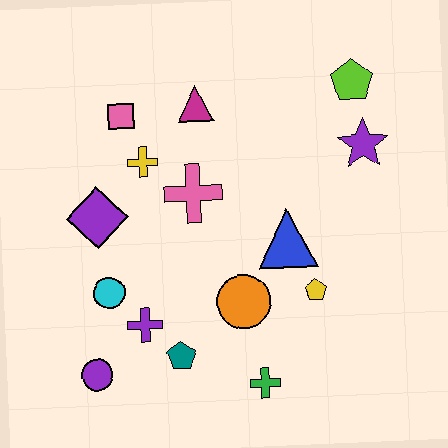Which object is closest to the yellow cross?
The pink square is closest to the yellow cross.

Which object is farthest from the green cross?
The lime pentagon is farthest from the green cross.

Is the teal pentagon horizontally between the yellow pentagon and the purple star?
No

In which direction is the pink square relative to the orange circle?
The pink square is above the orange circle.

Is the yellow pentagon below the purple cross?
No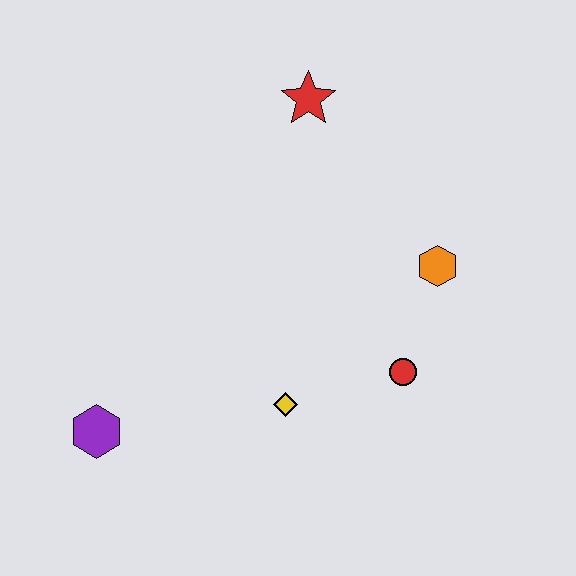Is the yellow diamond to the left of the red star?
Yes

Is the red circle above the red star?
No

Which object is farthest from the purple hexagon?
The red star is farthest from the purple hexagon.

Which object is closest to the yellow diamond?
The red circle is closest to the yellow diamond.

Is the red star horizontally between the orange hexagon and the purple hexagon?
Yes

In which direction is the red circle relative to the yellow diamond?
The red circle is to the right of the yellow diamond.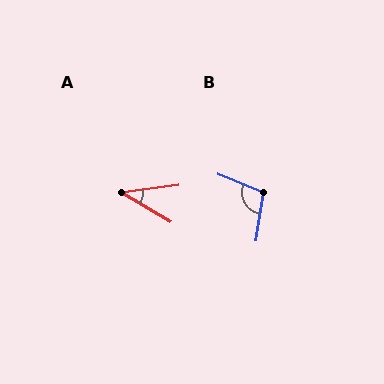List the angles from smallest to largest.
A (38°), B (103°).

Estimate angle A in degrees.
Approximately 38 degrees.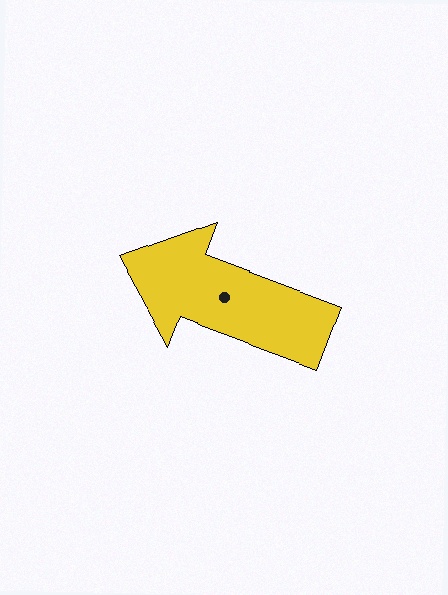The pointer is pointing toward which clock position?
Roughly 10 o'clock.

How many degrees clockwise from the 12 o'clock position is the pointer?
Approximately 291 degrees.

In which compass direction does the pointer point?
West.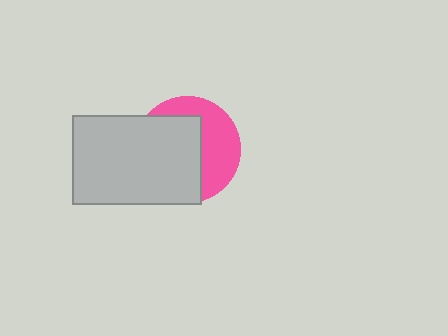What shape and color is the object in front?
The object in front is a light gray rectangle.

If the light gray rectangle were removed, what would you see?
You would see the complete pink circle.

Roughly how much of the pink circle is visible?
A small part of it is visible (roughly 43%).